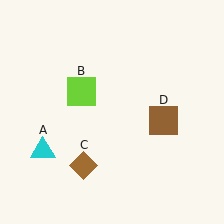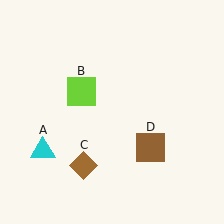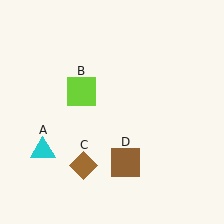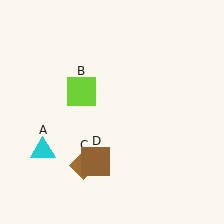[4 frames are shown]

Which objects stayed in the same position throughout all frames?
Cyan triangle (object A) and lime square (object B) and brown diamond (object C) remained stationary.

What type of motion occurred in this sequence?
The brown square (object D) rotated clockwise around the center of the scene.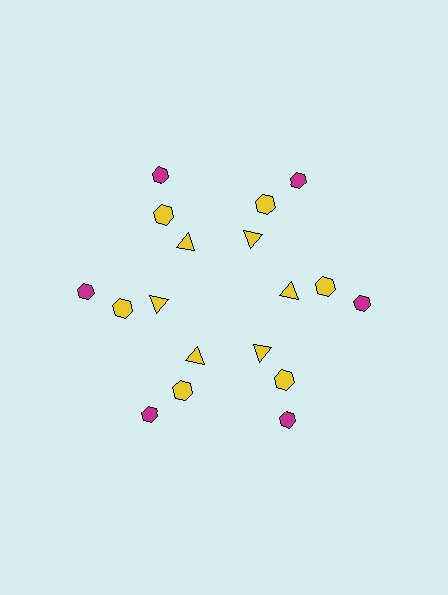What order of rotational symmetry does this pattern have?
This pattern has 6-fold rotational symmetry.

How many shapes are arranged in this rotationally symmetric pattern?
There are 18 shapes, arranged in 6 groups of 3.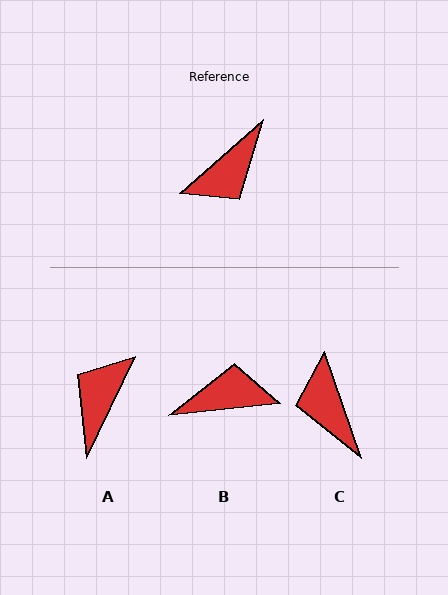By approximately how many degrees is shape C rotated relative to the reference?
Approximately 112 degrees clockwise.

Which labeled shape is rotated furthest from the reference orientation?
A, about 157 degrees away.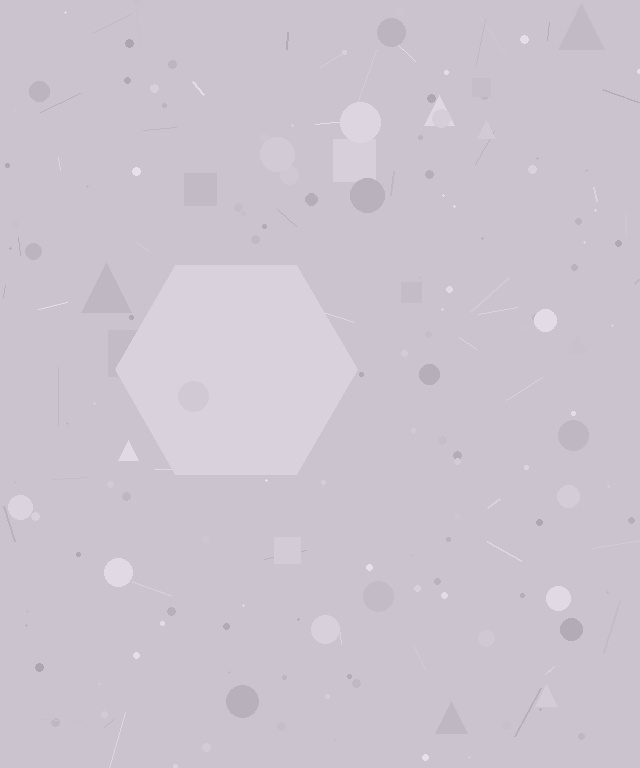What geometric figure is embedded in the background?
A hexagon is embedded in the background.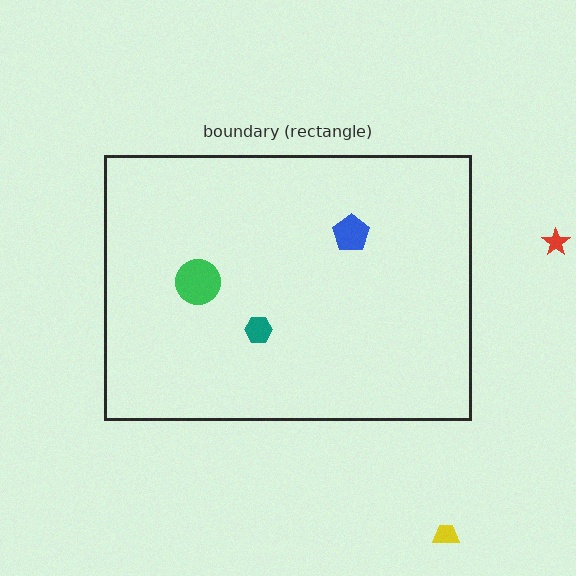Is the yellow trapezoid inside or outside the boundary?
Outside.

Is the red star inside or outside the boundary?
Outside.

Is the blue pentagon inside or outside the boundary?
Inside.